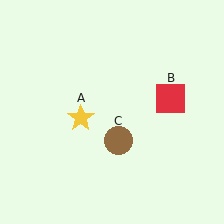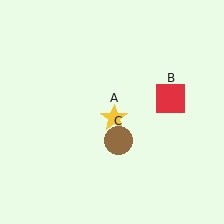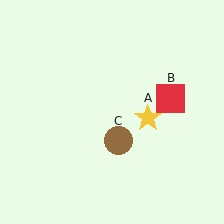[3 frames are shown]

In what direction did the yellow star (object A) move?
The yellow star (object A) moved right.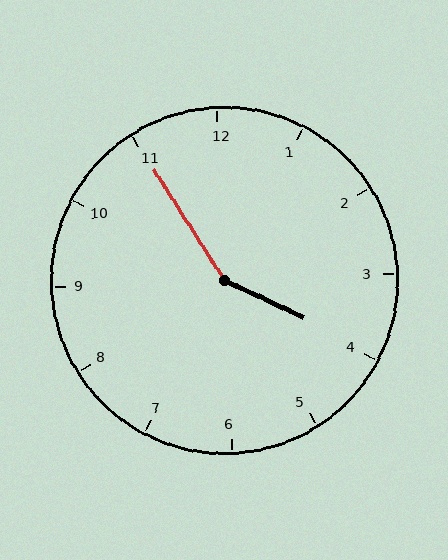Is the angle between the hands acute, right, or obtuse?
It is obtuse.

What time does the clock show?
3:55.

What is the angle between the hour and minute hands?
Approximately 148 degrees.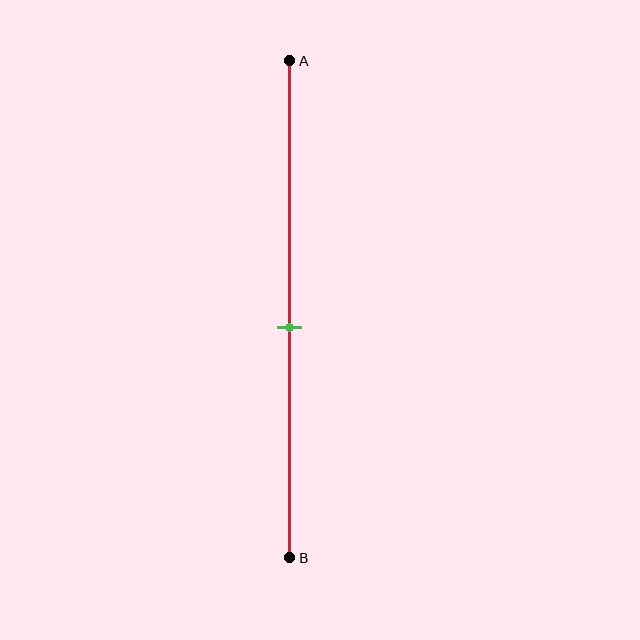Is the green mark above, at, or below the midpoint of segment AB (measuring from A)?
The green mark is below the midpoint of segment AB.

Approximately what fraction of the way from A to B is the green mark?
The green mark is approximately 55% of the way from A to B.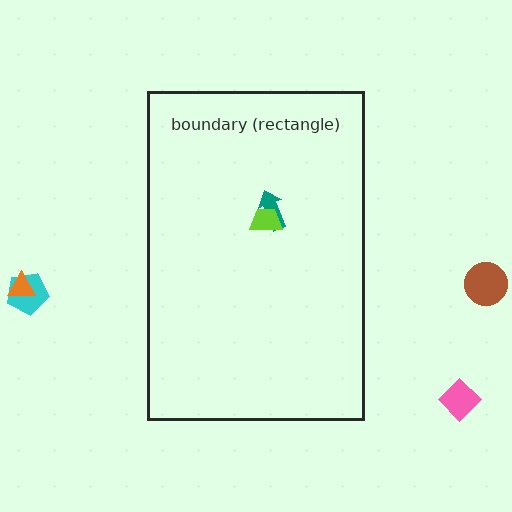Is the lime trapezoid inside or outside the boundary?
Inside.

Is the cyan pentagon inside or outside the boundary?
Outside.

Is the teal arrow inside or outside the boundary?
Inside.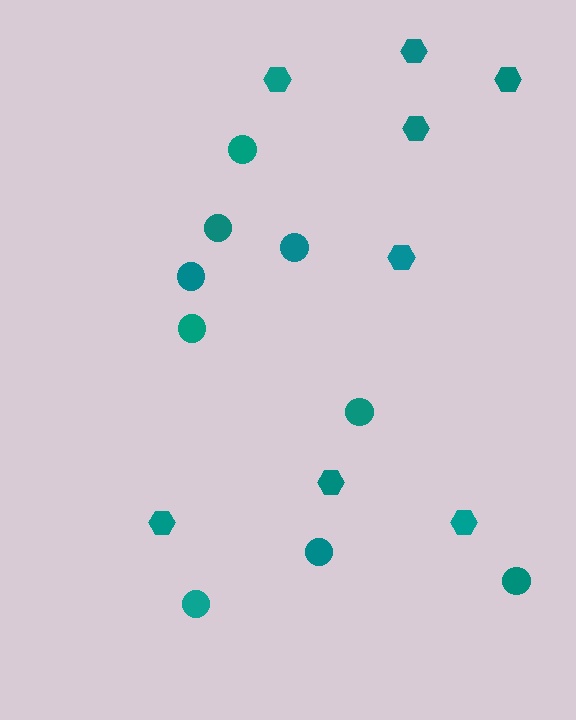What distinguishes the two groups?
There are 2 groups: one group of circles (9) and one group of hexagons (8).